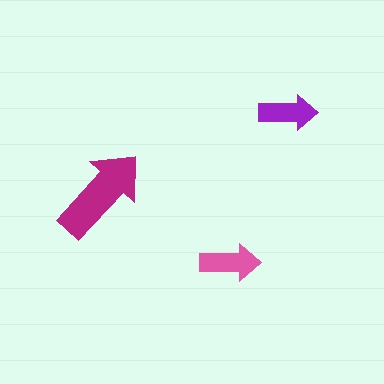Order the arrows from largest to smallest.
the magenta one, the pink one, the purple one.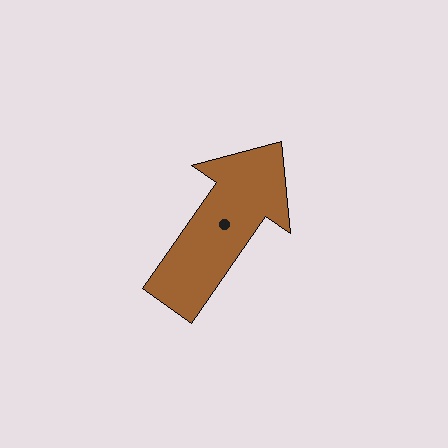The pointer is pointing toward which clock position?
Roughly 1 o'clock.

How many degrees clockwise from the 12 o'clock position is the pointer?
Approximately 35 degrees.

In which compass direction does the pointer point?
Northeast.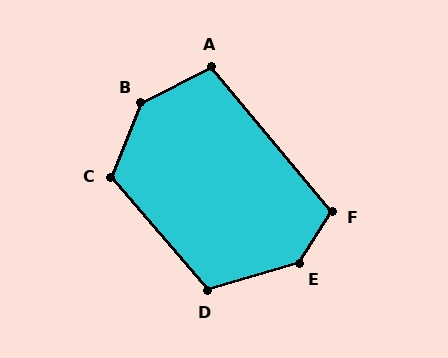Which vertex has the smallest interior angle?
A, at approximately 103 degrees.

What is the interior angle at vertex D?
Approximately 114 degrees (obtuse).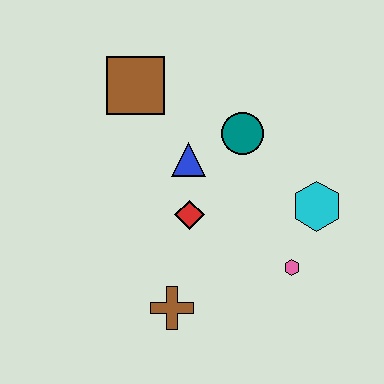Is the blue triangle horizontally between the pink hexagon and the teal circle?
No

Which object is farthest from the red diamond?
The brown square is farthest from the red diamond.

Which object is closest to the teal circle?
The blue triangle is closest to the teal circle.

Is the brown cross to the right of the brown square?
Yes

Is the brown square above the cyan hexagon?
Yes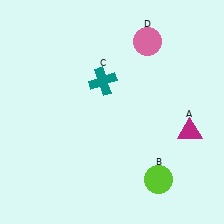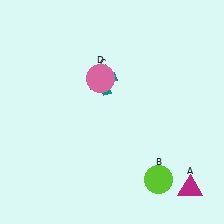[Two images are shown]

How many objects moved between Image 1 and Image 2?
2 objects moved between the two images.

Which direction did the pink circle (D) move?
The pink circle (D) moved left.